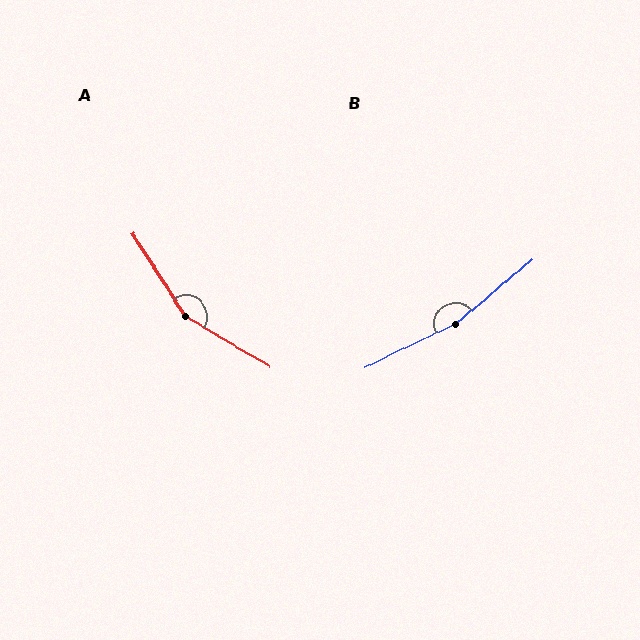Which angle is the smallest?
A, at approximately 153 degrees.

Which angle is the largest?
B, at approximately 166 degrees.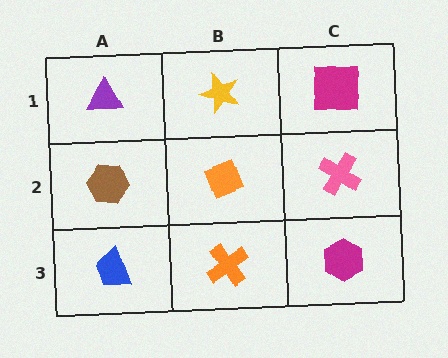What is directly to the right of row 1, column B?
A magenta square.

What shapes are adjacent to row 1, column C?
A pink cross (row 2, column C), a yellow star (row 1, column B).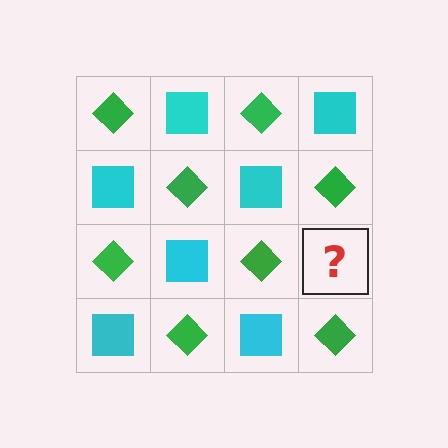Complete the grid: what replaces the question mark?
The question mark should be replaced with a cyan square.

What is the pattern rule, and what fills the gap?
The rule is that it alternates green diamond and cyan square in a checkerboard pattern. The gap should be filled with a cyan square.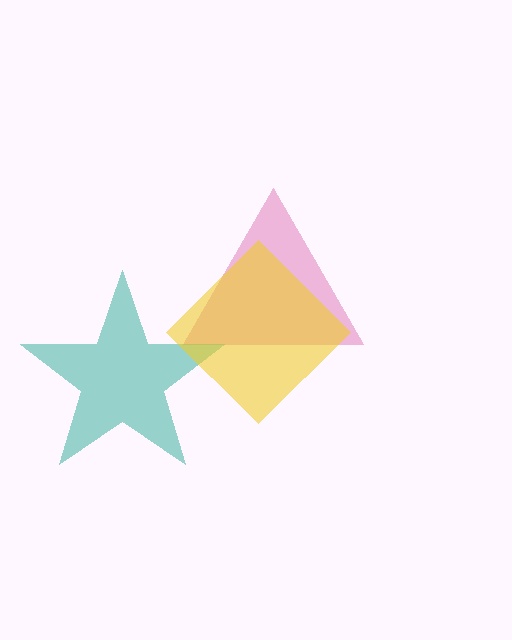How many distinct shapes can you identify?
There are 3 distinct shapes: a pink triangle, a teal star, a yellow diamond.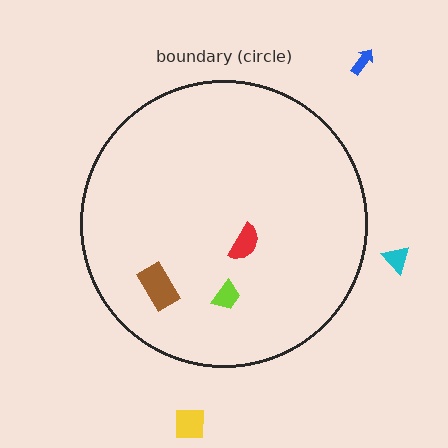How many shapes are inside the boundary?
3 inside, 3 outside.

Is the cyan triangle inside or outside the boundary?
Outside.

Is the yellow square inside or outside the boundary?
Outside.